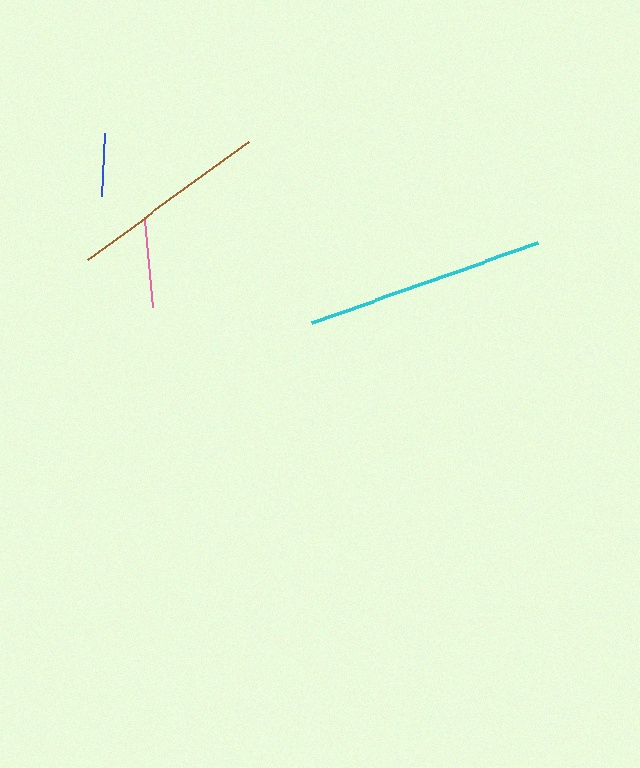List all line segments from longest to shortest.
From longest to shortest: cyan, brown, pink, blue.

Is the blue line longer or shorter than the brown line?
The brown line is longer than the blue line.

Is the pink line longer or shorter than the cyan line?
The cyan line is longer than the pink line.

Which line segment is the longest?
The cyan line is the longest at approximately 239 pixels.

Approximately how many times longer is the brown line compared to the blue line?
The brown line is approximately 3.2 times the length of the blue line.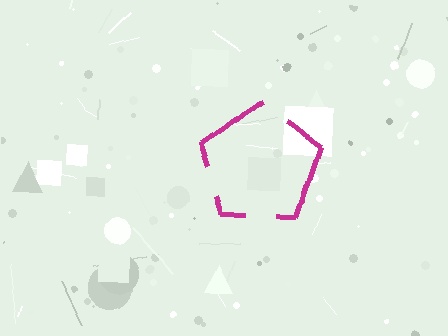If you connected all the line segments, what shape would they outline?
They would outline a pentagon.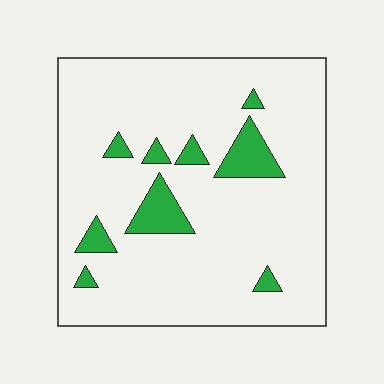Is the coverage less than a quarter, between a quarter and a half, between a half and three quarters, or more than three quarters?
Less than a quarter.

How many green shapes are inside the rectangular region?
9.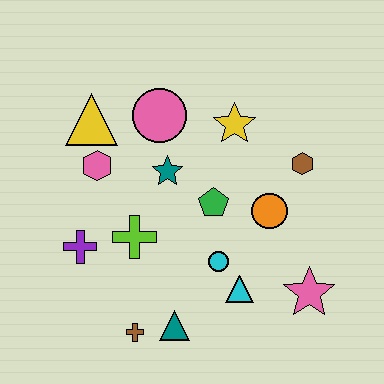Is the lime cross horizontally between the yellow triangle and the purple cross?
No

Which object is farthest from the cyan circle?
The yellow triangle is farthest from the cyan circle.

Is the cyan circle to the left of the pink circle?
No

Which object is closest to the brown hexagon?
The orange circle is closest to the brown hexagon.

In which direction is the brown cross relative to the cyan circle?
The brown cross is to the left of the cyan circle.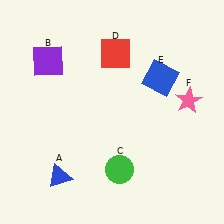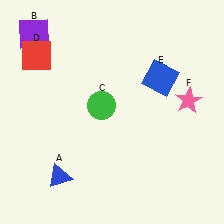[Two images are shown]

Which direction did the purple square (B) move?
The purple square (B) moved up.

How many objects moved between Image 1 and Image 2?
3 objects moved between the two images.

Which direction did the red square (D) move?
The red square (D) moved left.